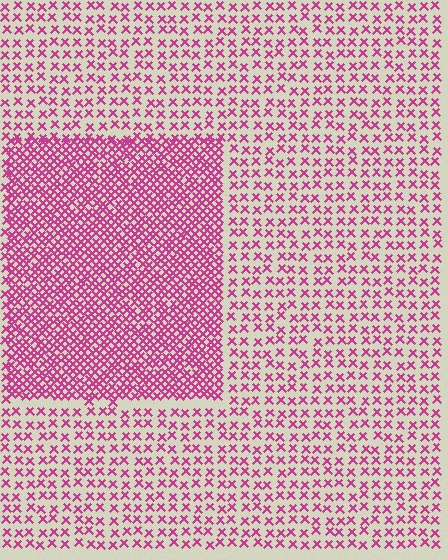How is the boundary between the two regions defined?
The boundary is defined by a change in element density (approximately 2.4x ratio). All elements are the same color, size, and shape.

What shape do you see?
I see a rectangle.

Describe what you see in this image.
The image contains small magenta elements arranged at two different densities. A rectangle-shaped region is visible where the elements are more densely packed than the surrounding area.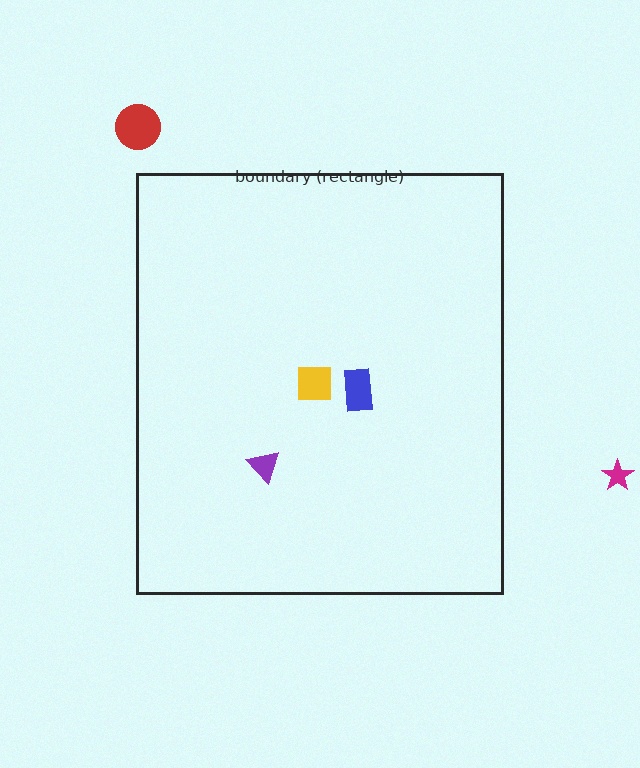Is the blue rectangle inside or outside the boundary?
Inside.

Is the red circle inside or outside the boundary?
Outside.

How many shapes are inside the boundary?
3 inside, 2 outside.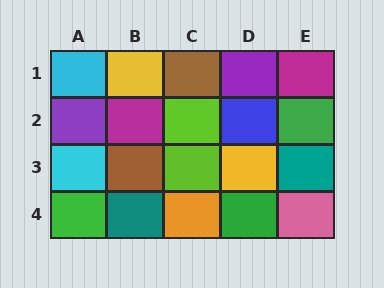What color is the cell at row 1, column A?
Cyan.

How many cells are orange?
1 cell is orange.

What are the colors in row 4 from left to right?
Green, teal, orange, green, pink.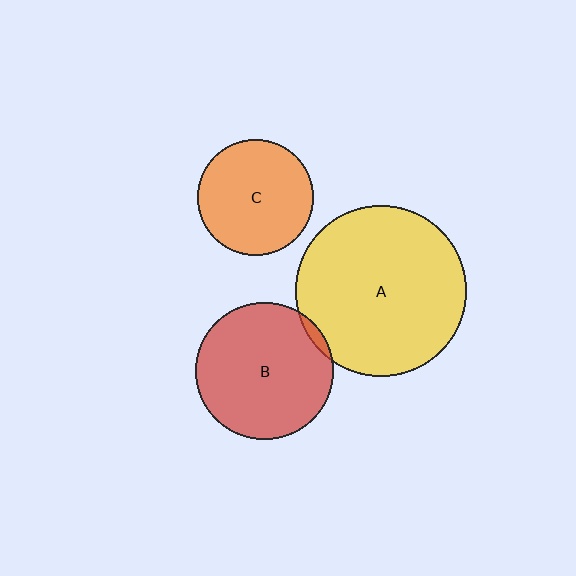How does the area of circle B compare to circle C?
Approximately 1.4 times.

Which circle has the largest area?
Circle A (yellow).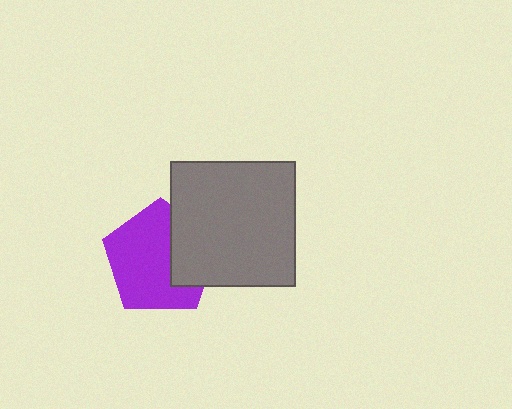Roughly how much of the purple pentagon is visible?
Most of it is visible (roughly 68%).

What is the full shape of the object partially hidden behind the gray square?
The partially hidden object is a purple pentagon.